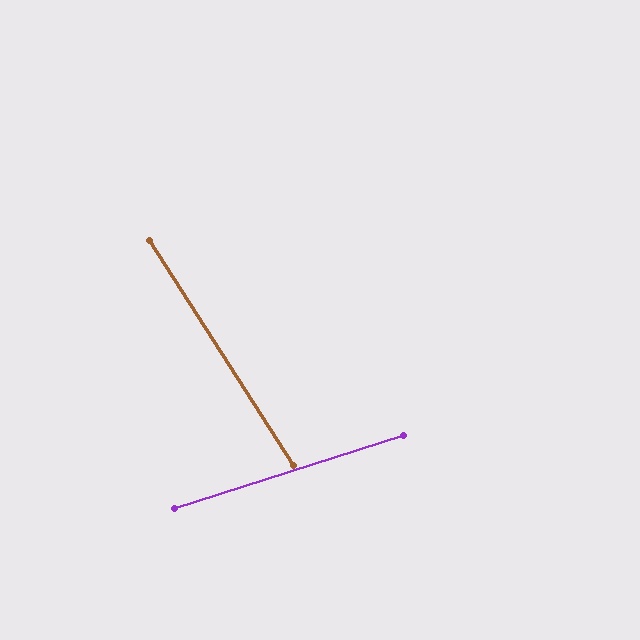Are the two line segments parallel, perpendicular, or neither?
Neither parallel nor perpendicular — they differ by about 75°.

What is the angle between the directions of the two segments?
Approximately 75 degrees.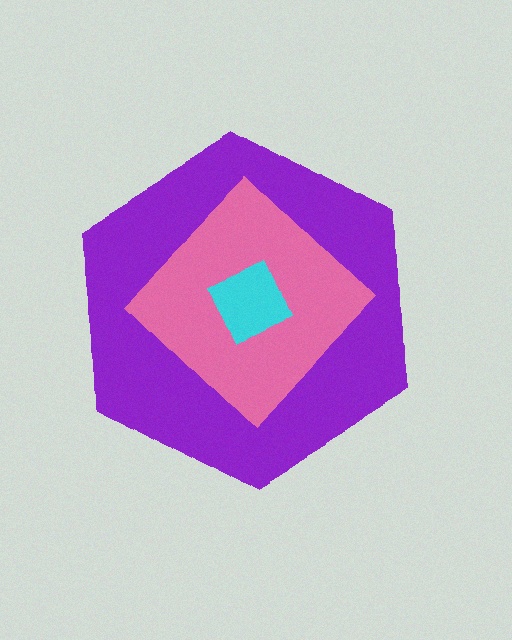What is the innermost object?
The cyan square.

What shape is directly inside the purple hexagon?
The pink diamond.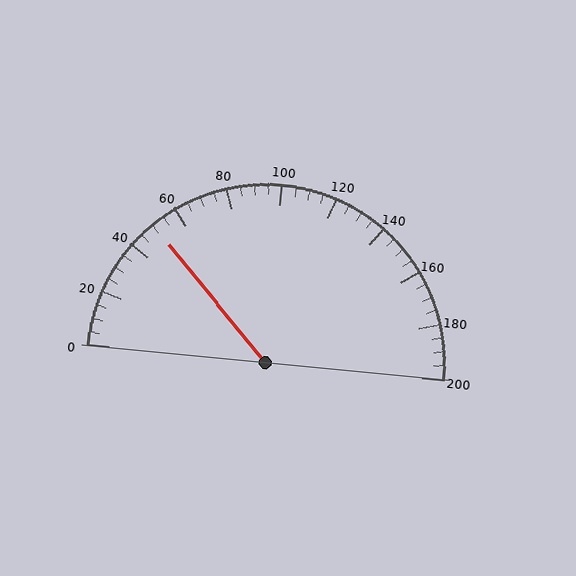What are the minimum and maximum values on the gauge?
The gauge ranges from 0 to 200.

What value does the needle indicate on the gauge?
The needle indicates approximately 50.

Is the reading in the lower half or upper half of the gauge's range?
The reading is in the lower half of the range (0 to 200).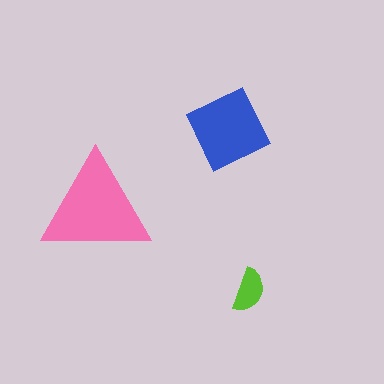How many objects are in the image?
There are 3 objects in the image.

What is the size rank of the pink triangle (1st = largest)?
1st.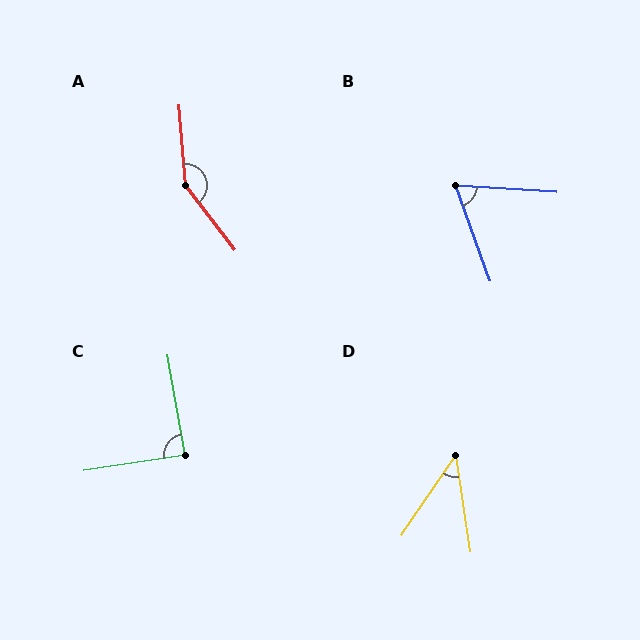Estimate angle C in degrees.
Approximately 89 degrees.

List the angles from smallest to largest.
D (43°), B (67°), C (89°), A (147°).